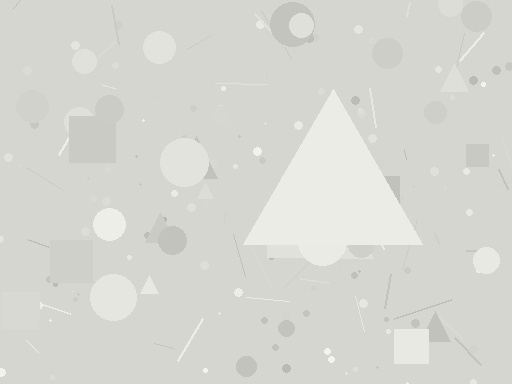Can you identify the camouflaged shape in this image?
The camouflaged shape is a triangle.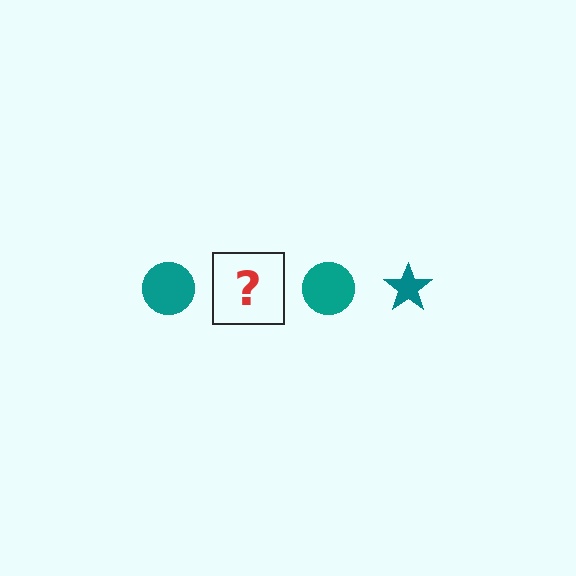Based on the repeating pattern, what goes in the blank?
The blank should be a teal star.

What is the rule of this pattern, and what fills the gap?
The rule is that the pattern cycles through circle, star shapes in teal. The gap should be filled with a teal star.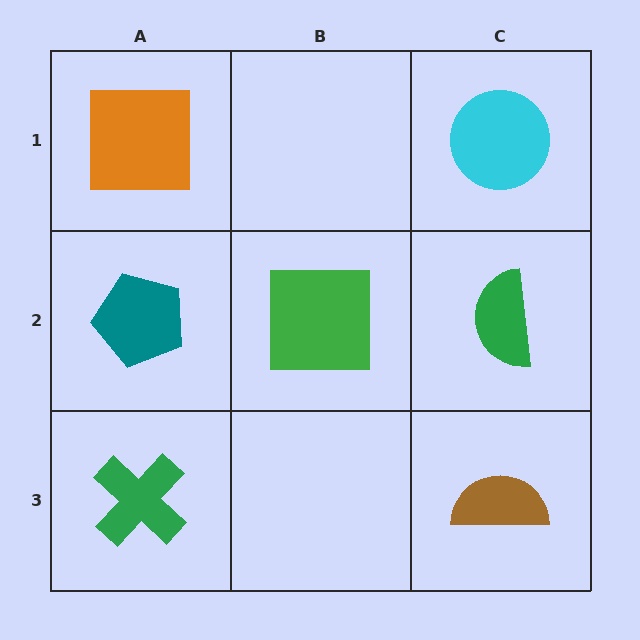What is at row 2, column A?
A teal pentagon.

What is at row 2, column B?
A green square.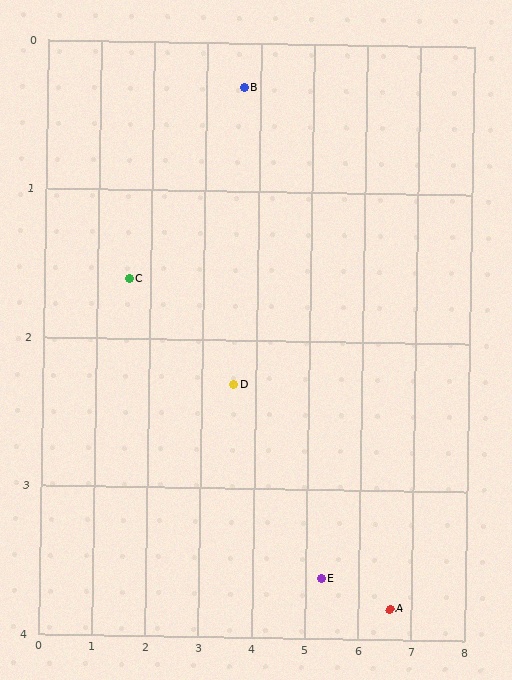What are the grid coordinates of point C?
Point C is at approximately (1.6, 1.6).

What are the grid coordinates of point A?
Point A is at approximately (6.6, 3.8).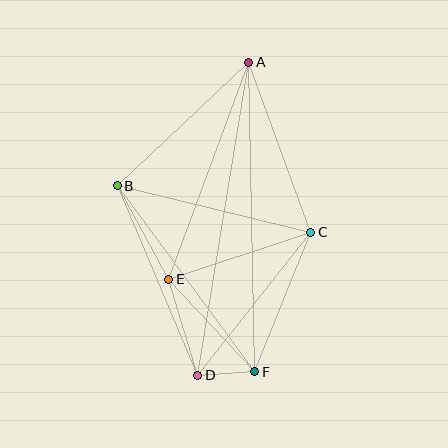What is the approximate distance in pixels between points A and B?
The distance between A and B is approximately 181 pixels.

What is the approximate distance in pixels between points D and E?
The distance between D and E is approximately 100 pixels.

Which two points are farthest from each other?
Points A and D are farthest from each other.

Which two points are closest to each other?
Points D and F are closest to each other.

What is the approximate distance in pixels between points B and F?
The distance between B and F is approximately 231 pixels.